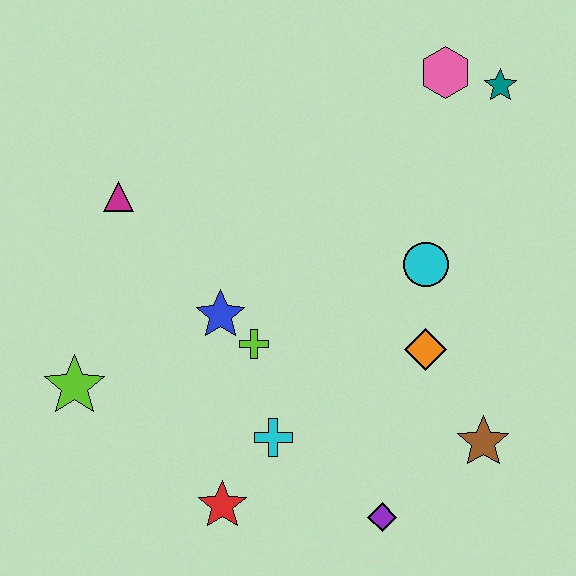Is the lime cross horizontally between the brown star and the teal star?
No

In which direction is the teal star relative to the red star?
The teal star is above the red star.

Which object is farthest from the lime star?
The teal star is farthest from the lime star.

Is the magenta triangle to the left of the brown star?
Yes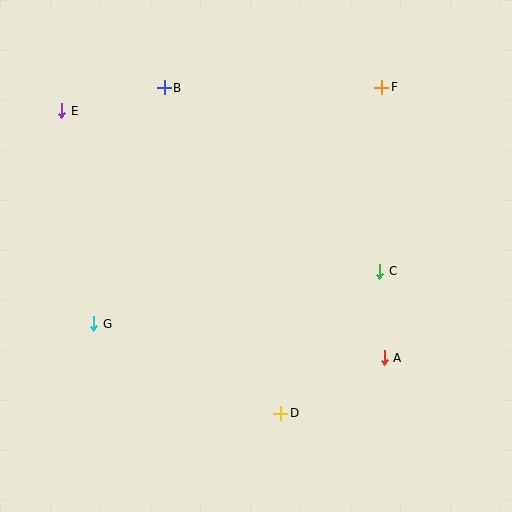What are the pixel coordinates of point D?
Point D is at (281, 413).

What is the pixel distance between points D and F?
The distance between D and F is 341 pixels.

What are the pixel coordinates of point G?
Point G is at (94, 324).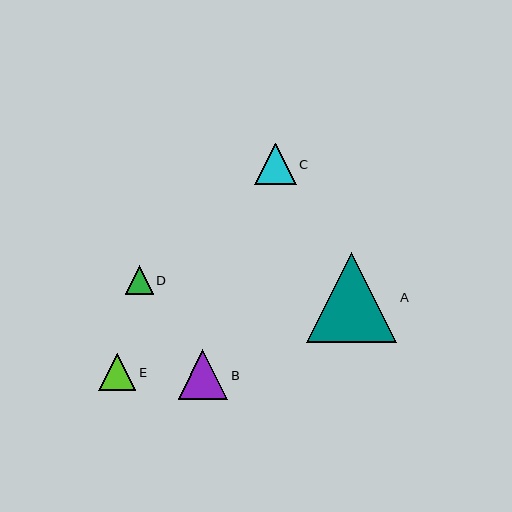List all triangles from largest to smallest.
From largest to smallest: A, B, C, E, D.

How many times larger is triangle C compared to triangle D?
Triangle C is approximately 1.5 times the size of triangle D.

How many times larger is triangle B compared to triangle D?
Triangle B is approximately 1.7 times the size of triangle D.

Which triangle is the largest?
Triangle A is the largest with a size of approximately 90 pixels.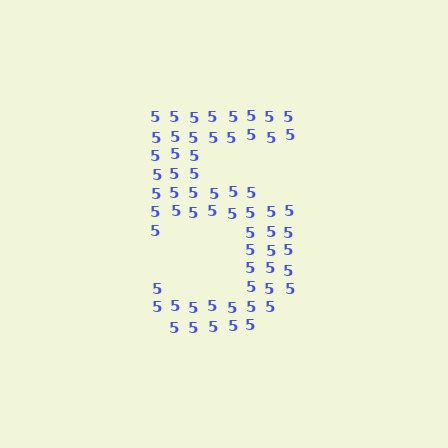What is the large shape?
The large shape is the digit 5.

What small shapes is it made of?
It is made of small digit 5's.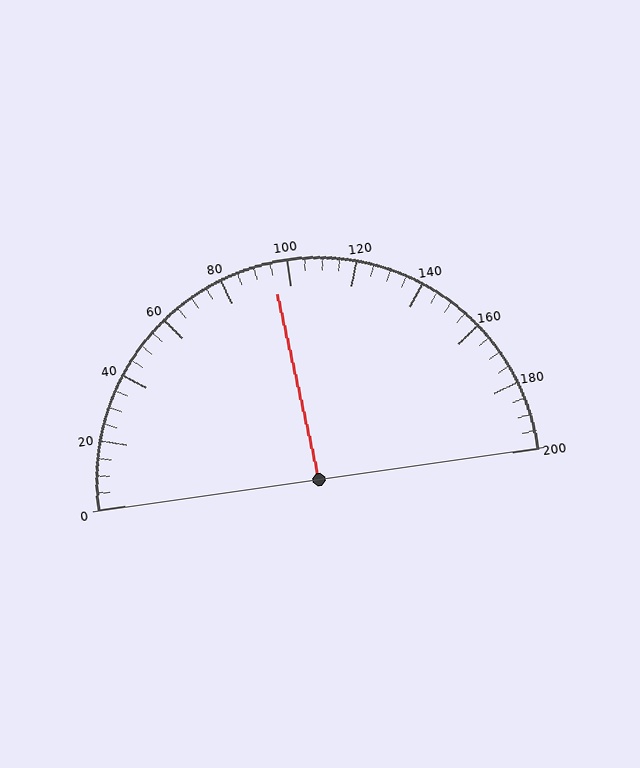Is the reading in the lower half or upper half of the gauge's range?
The reading is in the lower half of the range (0 to 200).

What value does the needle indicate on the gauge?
The needle indicates approximately 95.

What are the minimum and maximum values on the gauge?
The gauge ranges from 0 to 200.